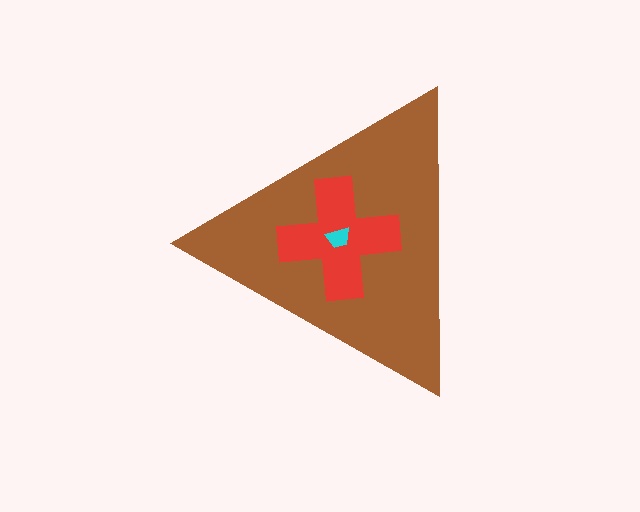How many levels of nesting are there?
3.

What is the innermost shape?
The cyan trapezoid.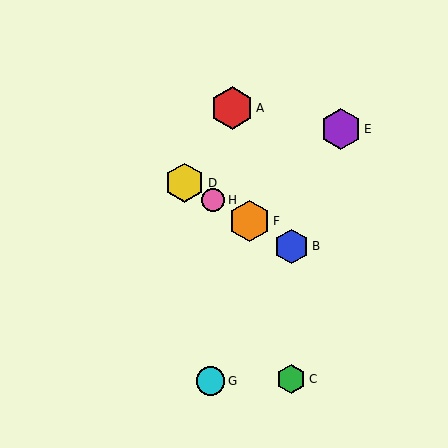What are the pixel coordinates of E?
Object E is at (341, 129).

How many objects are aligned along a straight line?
4 objects (B, D, F, H) are aligned along a straight line.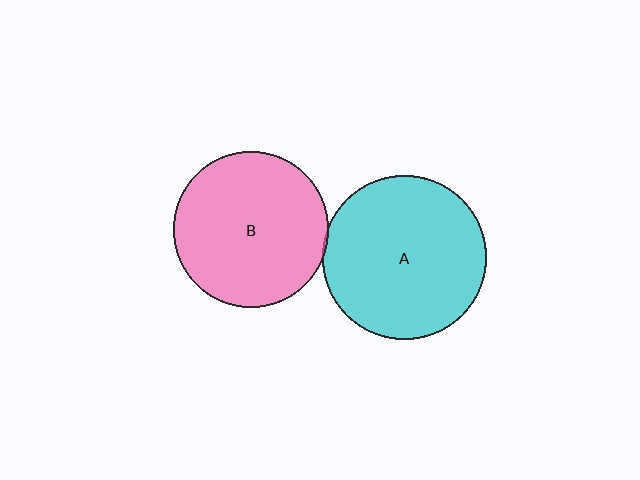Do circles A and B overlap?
Yes.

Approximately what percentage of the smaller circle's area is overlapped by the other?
Approximately 5%.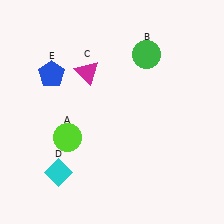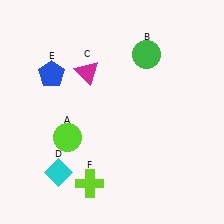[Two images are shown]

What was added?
A lime cross (F) was added in Image 2.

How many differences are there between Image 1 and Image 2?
There is 1 difference between the two images.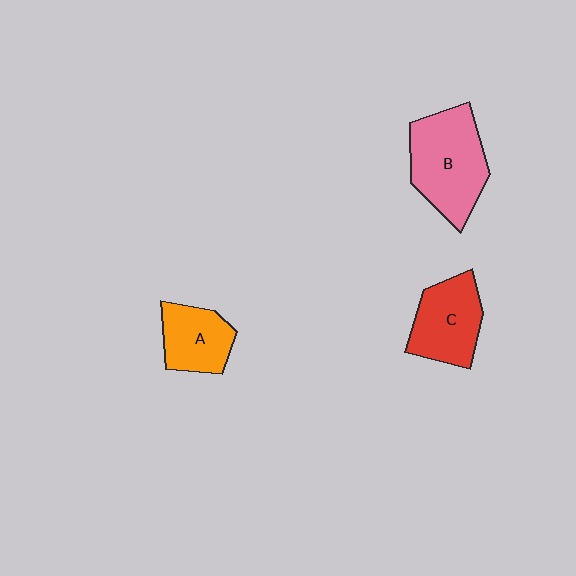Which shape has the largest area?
Shape B (pink).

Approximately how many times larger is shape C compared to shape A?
Approximately 1.2 times.